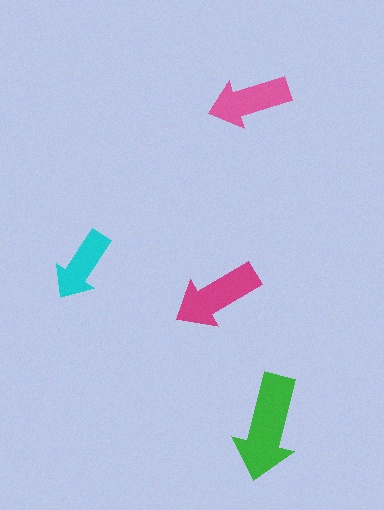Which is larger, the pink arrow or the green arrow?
The green one.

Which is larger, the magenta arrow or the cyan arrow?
The magenta one.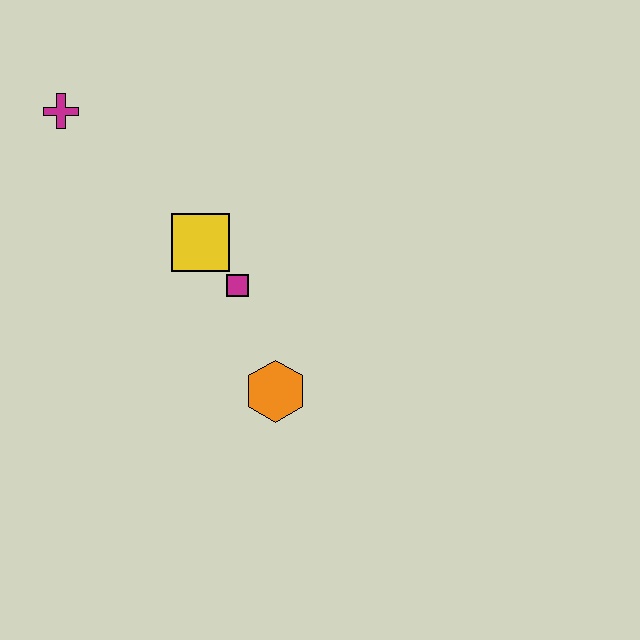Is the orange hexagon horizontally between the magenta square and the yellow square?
No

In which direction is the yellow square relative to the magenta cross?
The yellow square is to the right of the magenta cross.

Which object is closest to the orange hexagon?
The magenta square is closest to the orange hexagon.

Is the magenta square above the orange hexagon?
Yes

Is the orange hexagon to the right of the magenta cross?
Yes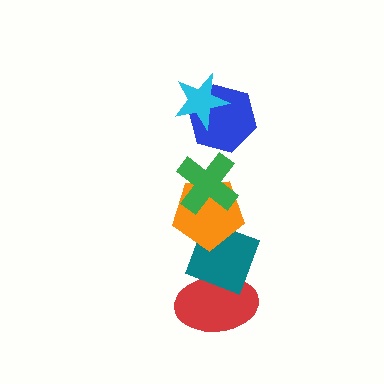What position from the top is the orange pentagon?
The orange pentagon is 4th from the top.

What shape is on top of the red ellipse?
The teal diamond is on top of the red ellipse.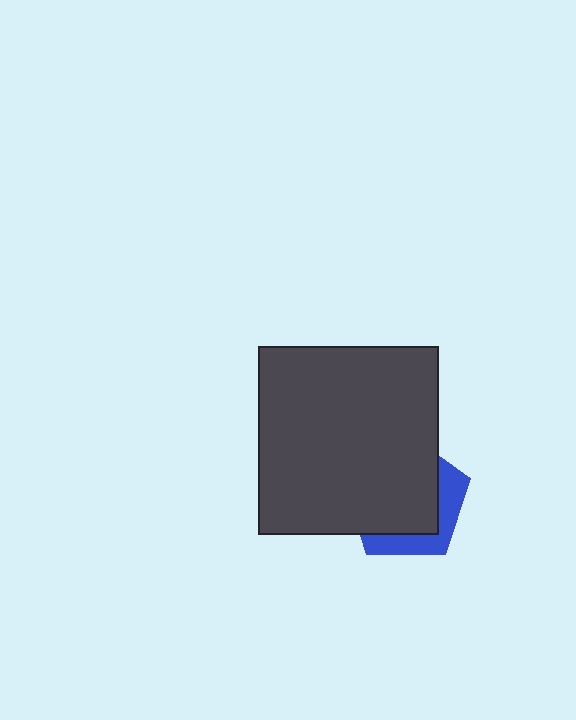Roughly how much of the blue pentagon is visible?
A small part of it is visible (roughly 30%).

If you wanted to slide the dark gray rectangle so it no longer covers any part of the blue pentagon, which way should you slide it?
Slide it toward the upper-left — that is the most direct way to separate the two shapes.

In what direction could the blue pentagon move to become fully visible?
The blue pentagon could move toward the lower-right. That would shift it out from behind the dark gray rectangle entirely.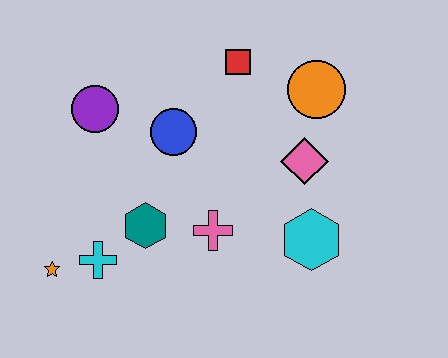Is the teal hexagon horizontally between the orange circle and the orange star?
Yes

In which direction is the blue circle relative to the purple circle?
The blue circle is to the right of the purple circle.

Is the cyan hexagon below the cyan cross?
No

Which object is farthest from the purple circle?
The cyan hexagon is farthest from the purple circle.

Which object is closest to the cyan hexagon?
The pink diamond is closest to the cyan hexagon.